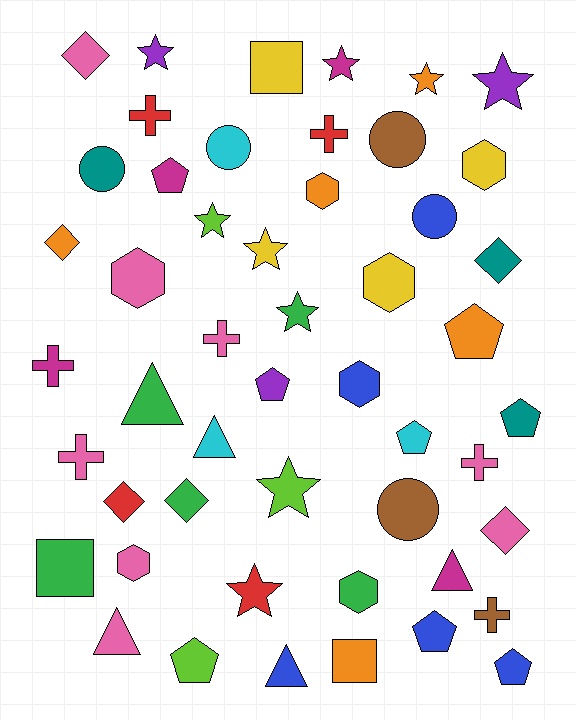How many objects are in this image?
There are 50 objects.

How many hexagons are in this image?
There are 7 hexagons.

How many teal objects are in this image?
There are 3 teal objects.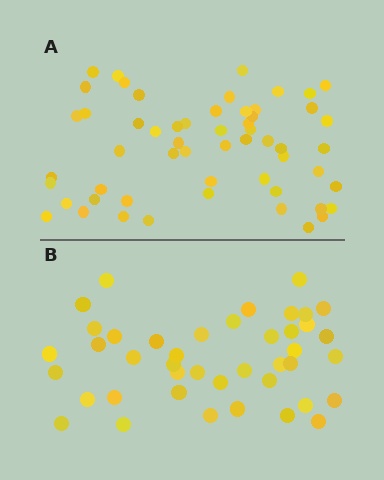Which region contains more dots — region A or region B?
Region A (the top region) has more dots.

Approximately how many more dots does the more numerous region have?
Region A has approximately 15 more dots than region B.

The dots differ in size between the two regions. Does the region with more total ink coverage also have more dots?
No. Region B has more total ink coverage because its dots are larger, but region A actually contains more individual dots. Total area can be misleading — the number of items is what matters here.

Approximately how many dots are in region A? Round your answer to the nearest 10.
About 60 dots. (The exact count is 56, which rounds to 60.)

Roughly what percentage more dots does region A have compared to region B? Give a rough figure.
About 35% more.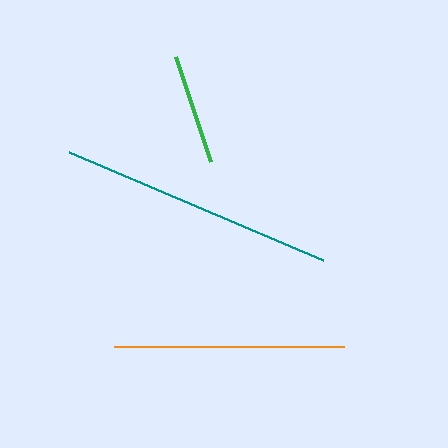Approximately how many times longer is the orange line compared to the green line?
The orange line is approximately 2.1 times the length of the green line.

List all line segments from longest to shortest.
From longest to shortest: teal, orange, green.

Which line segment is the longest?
The teal line is the longest at approximately 276 pixels.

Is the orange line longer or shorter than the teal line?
The teal line is longer than the orange line.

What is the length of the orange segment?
The orange segment is approximately 230 pixels long.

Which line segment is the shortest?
The green line is the shortest at approximately 111 pixels.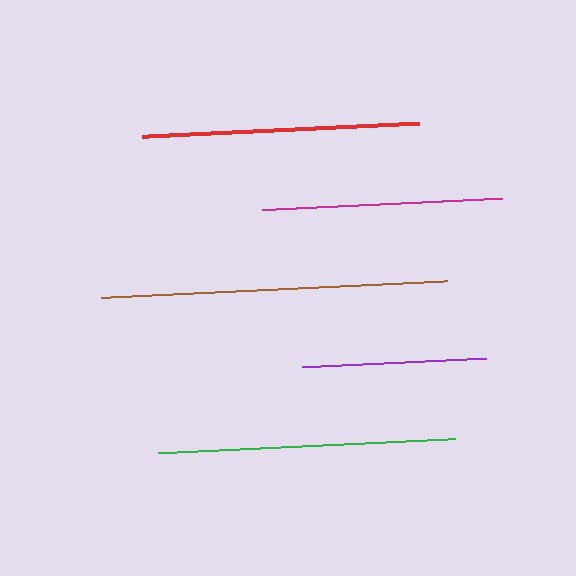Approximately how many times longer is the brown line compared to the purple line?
The brown line is approximately 1.9 times the length of the purple line.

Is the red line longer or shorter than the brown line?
The brown line is longer than the red line.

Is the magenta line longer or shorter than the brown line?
The brown line is longer than the magenta line.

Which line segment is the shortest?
The purple line is the shortest at approximately 185 pixels.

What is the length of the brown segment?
The brown segment is approximately 347 pixels long.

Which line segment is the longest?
The brown line is the longest at approximately 347 pixels.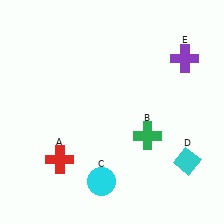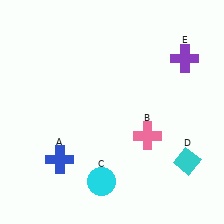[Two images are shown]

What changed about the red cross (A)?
In Image 1, A is red. In Image 2, it changed to blue.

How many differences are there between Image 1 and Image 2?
There are 2 differences between the two images.